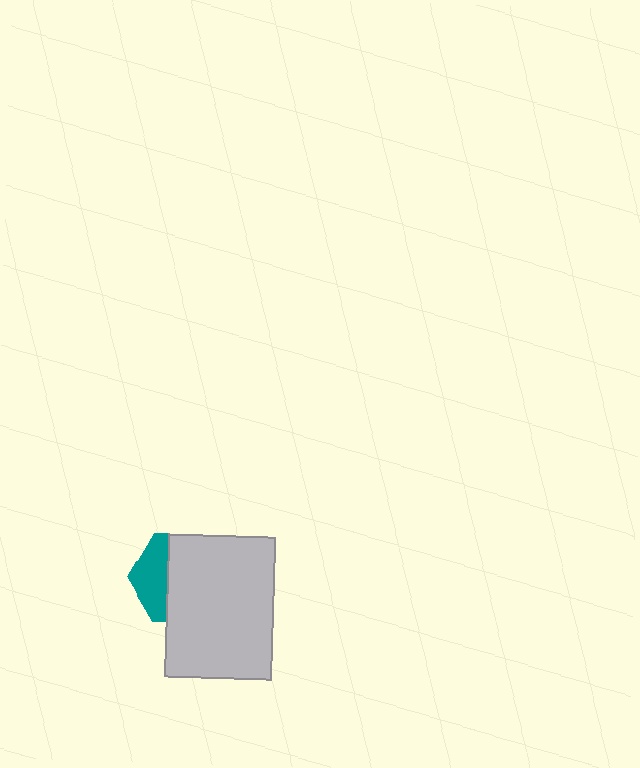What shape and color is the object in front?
The object in front is a light gray rectangle.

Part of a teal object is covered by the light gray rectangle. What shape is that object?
It is a hexagon.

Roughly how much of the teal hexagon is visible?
A small part of it is visible (roughly 35%).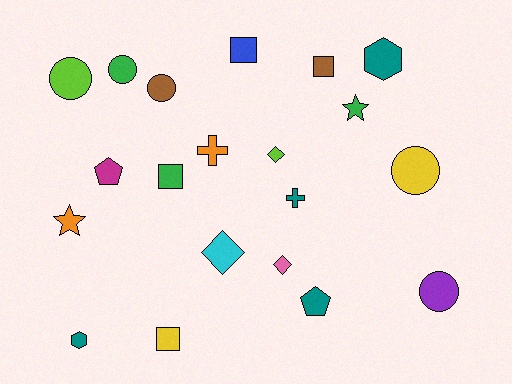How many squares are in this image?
There are 4 squares.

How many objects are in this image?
There are 20 objects.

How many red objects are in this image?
There are no red objects.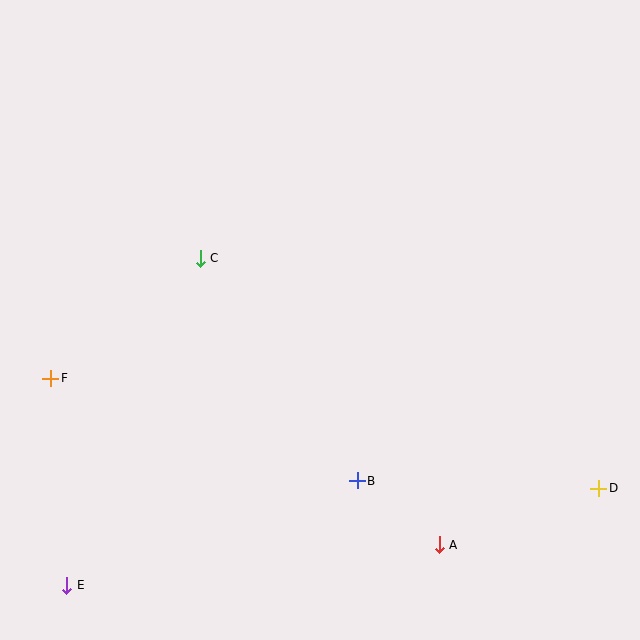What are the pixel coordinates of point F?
Point F is at (51, 378).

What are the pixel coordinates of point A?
Point A is at (439, 545).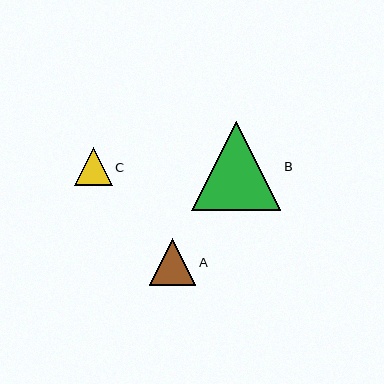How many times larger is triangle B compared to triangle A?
Triangle B is approximately 1.9 times the size of triangle A.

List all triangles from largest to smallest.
From largest to smallest: B, A, C.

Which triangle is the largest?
Triangle B is the largest with a size of approximately 89 pixels.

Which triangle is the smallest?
Triangle C is the smallest with a size of approximately 38 pixels.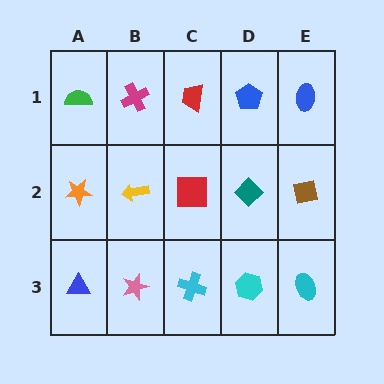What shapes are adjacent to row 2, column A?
A green semicircle (row 1, column A), a blue triangle (row 3, column A), a yellow arrow (row 2, column B).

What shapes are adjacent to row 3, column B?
A yellow arrow (row 2, column B), a blue triangle (row 3, column A), a cyan cross (row 3, column C).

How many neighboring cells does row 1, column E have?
2.